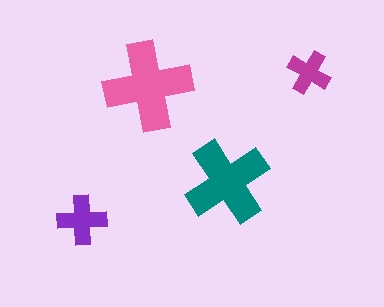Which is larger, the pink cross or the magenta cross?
The pink one.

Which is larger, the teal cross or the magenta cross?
The teal one.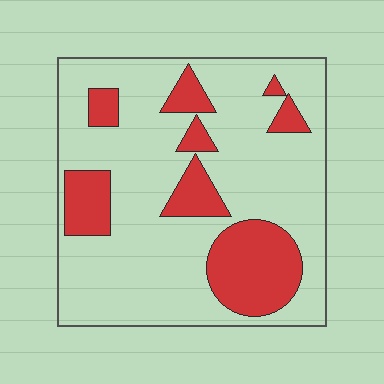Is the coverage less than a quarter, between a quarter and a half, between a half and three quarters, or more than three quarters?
Less than a quarter.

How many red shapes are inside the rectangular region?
8.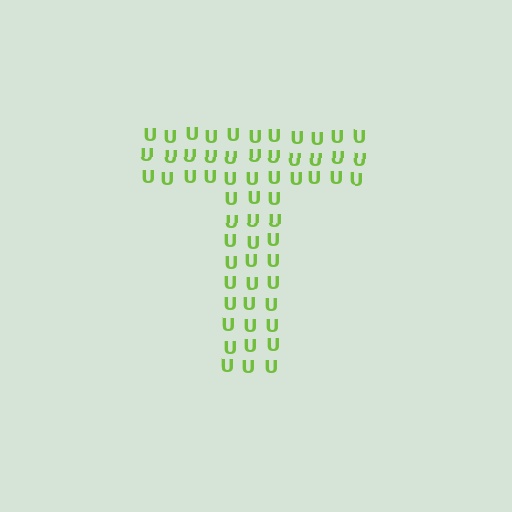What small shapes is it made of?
It is made of small letter U's.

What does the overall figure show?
The overall figure shows the letter T.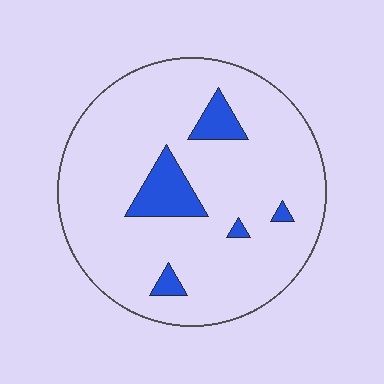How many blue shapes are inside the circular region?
5.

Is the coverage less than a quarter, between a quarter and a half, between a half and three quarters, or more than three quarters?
Less than a quarter.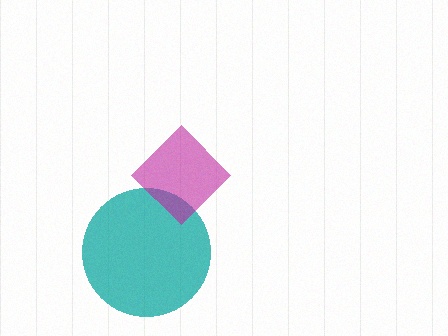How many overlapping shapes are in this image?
There are 2 overlapping shapes in the image.